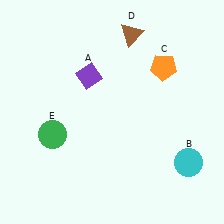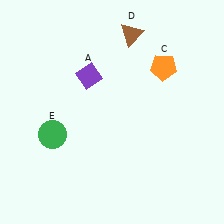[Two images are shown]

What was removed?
The cyan circle (B) was removed in Image 2.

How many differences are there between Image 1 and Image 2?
There is 1 difference between the two images.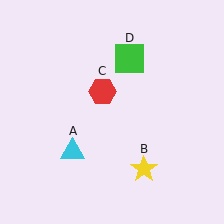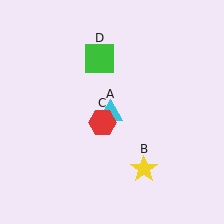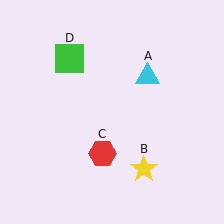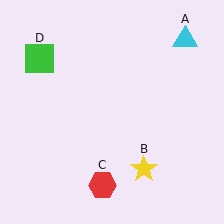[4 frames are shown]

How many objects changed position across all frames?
3 objects changed position: cyan triangle (object A), red hexagon (object C), green square (object D).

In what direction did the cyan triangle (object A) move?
The cyan triangle (object A) moved up and to the right.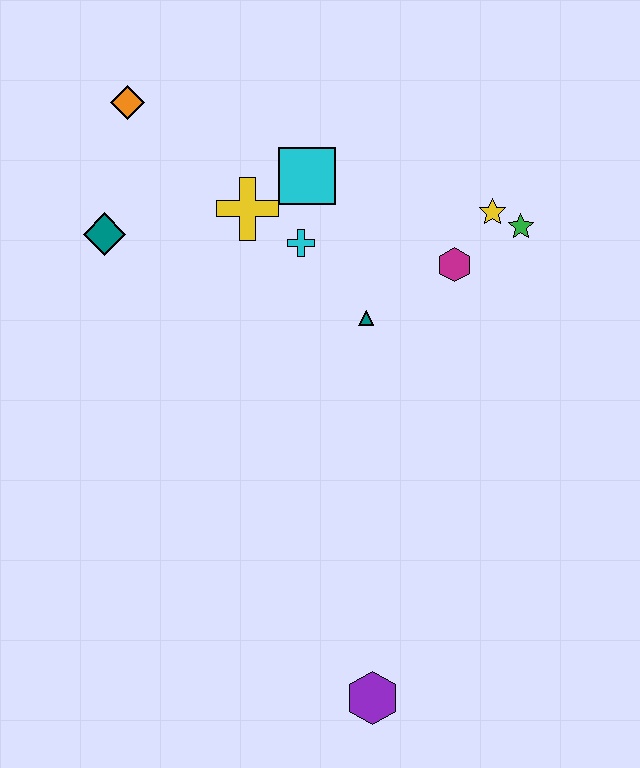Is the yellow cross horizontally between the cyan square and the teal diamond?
Yes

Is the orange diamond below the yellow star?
No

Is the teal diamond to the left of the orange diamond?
Yes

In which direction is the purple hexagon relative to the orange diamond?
The purple hexagon is below the orange diamond.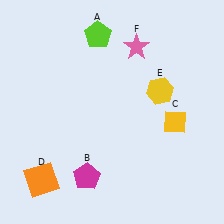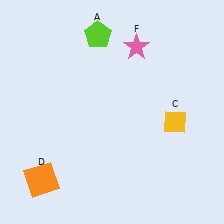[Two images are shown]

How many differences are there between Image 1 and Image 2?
There are 2 differences between the two images.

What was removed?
The magenta pentagon (B), the yellow hexagon (E) were removed in Image 2.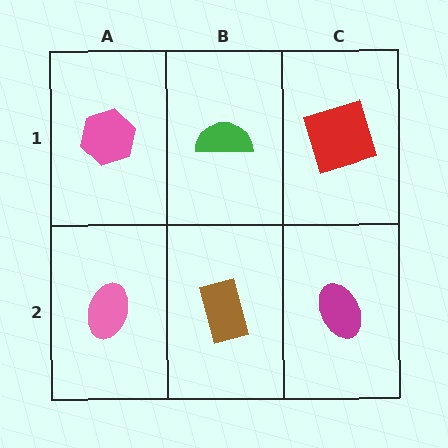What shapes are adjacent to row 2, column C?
A red square (row 1, column C), a brown rectangle (row 2, column B).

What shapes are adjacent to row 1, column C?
A magenta ellipse (row 2, column C), a green semicircle (row 1, column B).